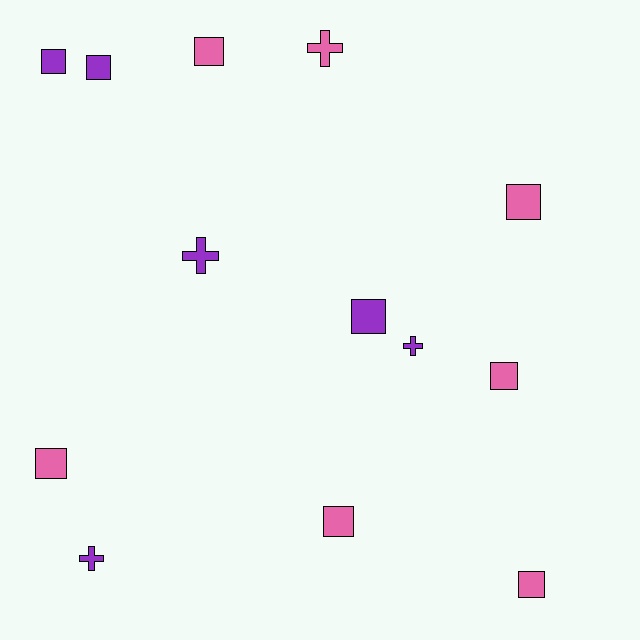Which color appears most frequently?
Pink, with 7 objects.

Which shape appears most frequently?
Square, with 9 objects.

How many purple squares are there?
There are 3 purple squares.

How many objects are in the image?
There are 13 objects.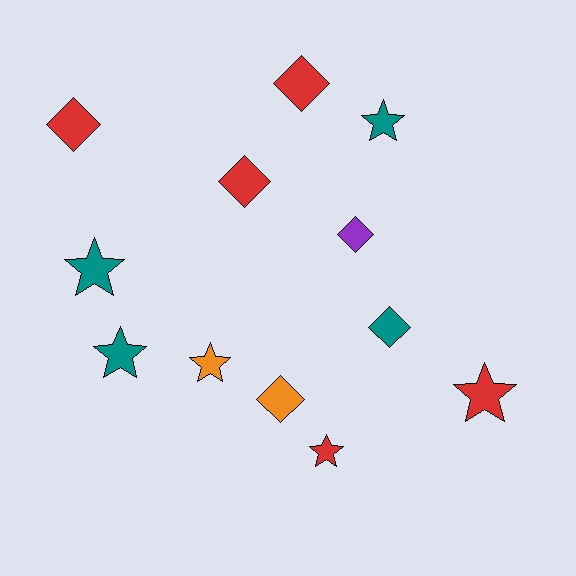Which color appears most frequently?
Red, with 5 objects.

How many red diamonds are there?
There are 3 red diamonds.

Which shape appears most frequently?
Diamond, with 6 objects.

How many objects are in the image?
There are 12 objects.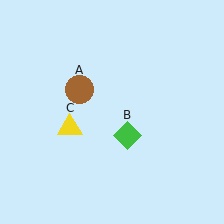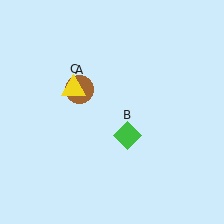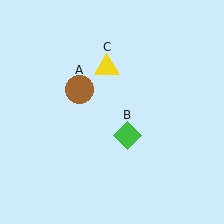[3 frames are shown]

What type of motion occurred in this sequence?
The yellow triangle (object C) rotated clockwise around the center of the scene.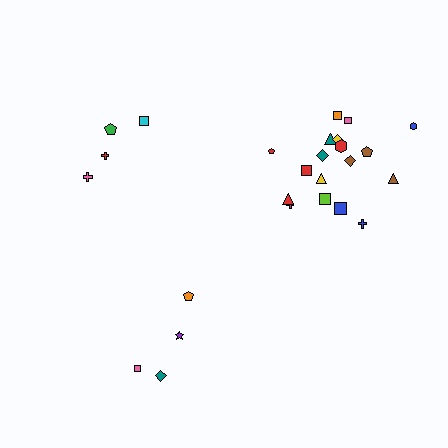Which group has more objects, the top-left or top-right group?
The top-right group.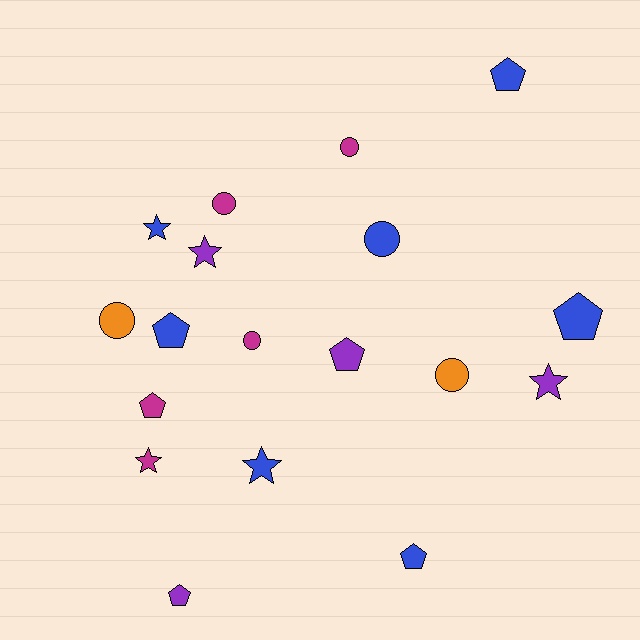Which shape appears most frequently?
Pentagon, with 7 objects.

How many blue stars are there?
There are 2 blue stars.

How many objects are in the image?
There are 18 objects.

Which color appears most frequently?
Blue, with 7 objects.